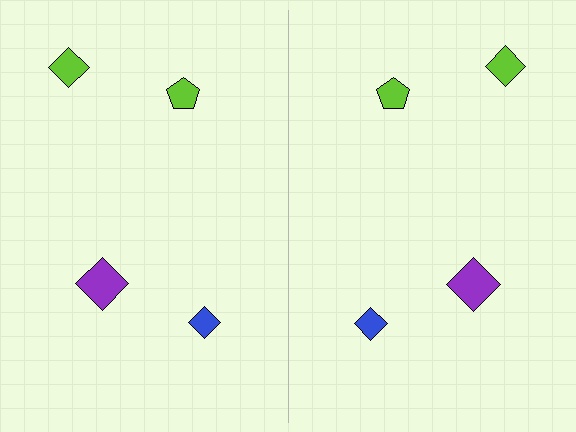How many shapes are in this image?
There are 8 shapes in this image.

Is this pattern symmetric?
Yes, this pattern has bilateral (reflection) symmetry.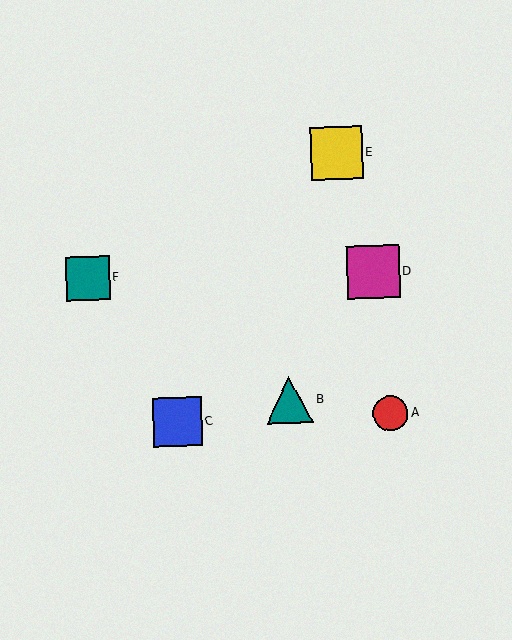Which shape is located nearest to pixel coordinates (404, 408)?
The red circle (labeled A) at (391, 413) is nearest to that location.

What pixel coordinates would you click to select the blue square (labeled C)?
Click at (177, 422) to select the blue square C.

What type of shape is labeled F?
Shape F is a teal square.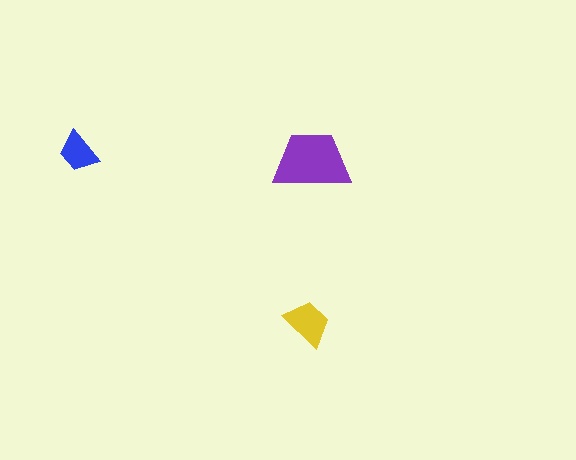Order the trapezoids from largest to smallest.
the purple one, the yellow one, the blue one.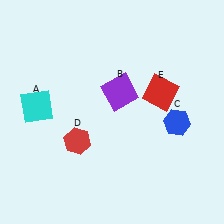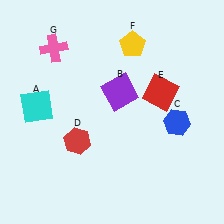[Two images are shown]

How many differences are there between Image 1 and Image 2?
There are 2 differences between the two images.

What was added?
A yellow pentagon (F), a pink cross (G) were added in Image 2.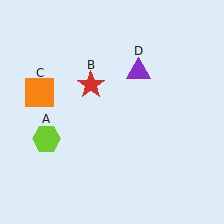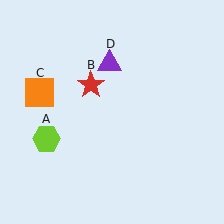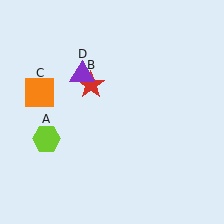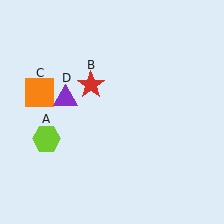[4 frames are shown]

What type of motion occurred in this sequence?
The purple triangle (object D) rotated counterclockwise around the center of the scene.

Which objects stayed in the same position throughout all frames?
Lime hexagon (object A) and red star (object B) and orange square (object C) remained stationary.